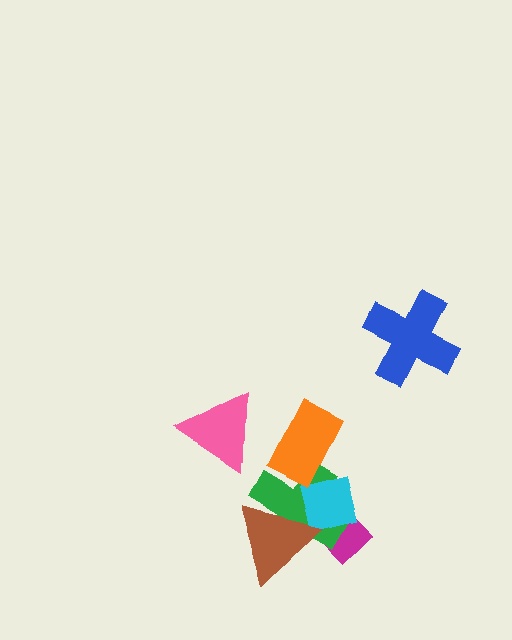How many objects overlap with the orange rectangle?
1 object overlaps with the orange rectangle.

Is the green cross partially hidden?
Yes, it is partially covered by another shape.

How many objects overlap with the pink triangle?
0 objects overlap with the pink triangle.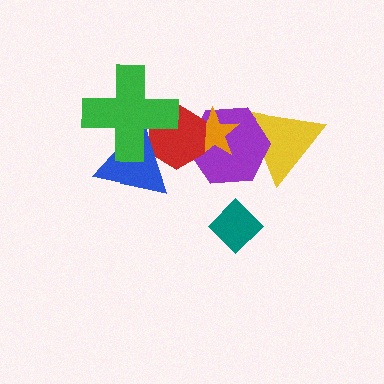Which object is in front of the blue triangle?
The green cross is in front of the blue triangle.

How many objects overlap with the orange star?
2 objects overlap with the orange star.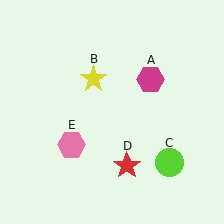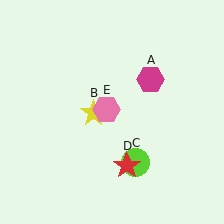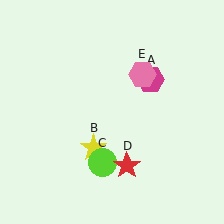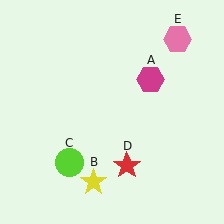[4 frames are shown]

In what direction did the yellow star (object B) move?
The yellow star (object B) moved down.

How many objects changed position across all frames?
3 objects changed position: yellow star (object B), lime circle (object C), pink hexagon (object E).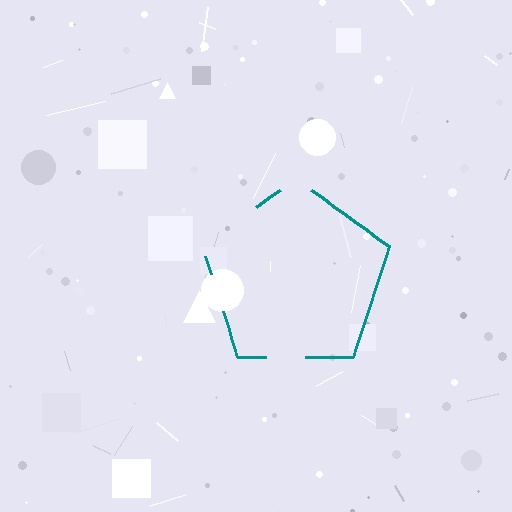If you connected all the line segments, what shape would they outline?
They would outline a pentagon.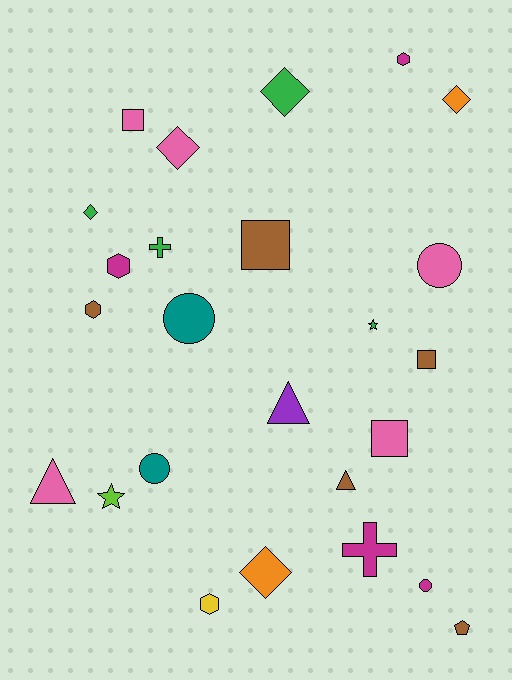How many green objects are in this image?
There are 4 green objects.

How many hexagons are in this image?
There are 4 hexagons.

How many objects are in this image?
There are 25 objects.